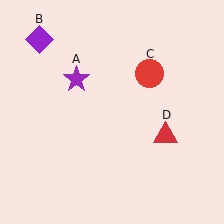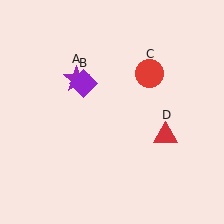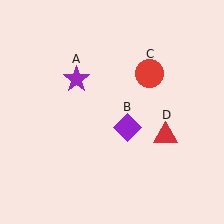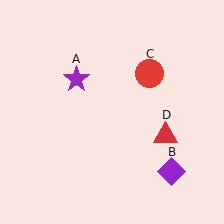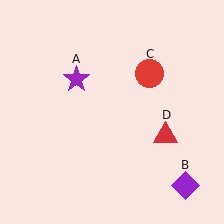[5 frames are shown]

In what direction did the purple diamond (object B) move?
The purple diamond (object B) moved down and to the right.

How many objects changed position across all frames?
1 object changed position: purple diamond (object B).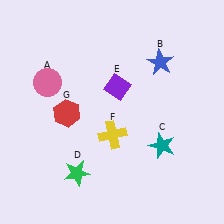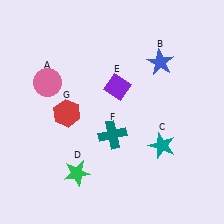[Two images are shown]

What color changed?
The cross (F) changed from yellow in Image 1 to teal in Image 2.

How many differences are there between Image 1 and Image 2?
There is 1 difference between the two images.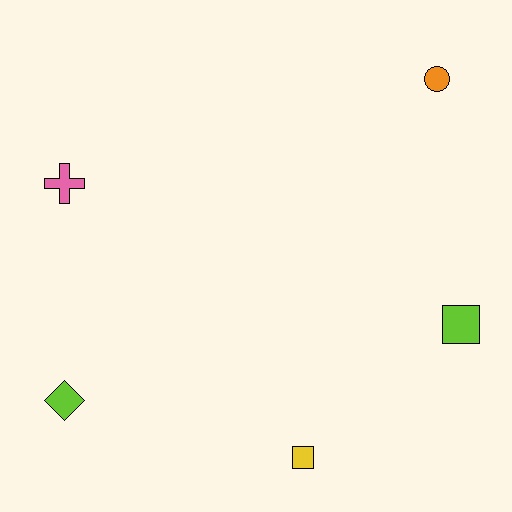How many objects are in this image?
There are 5 objects.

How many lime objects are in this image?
There are 2 lime objects.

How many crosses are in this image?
There is 1 cross.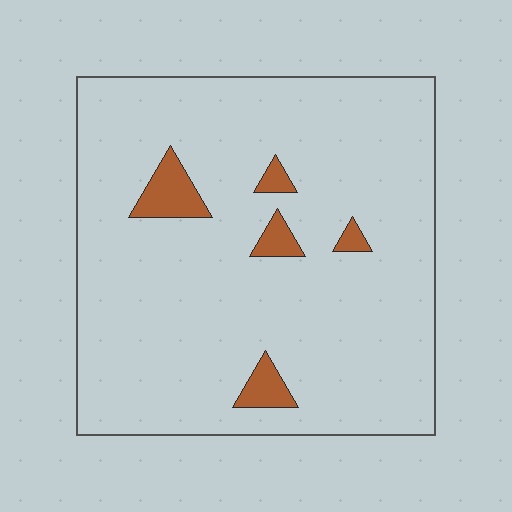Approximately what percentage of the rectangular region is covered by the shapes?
Approximately 5%.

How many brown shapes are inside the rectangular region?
5.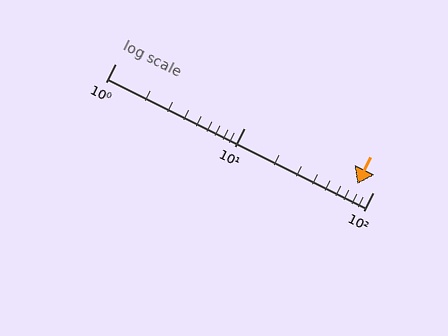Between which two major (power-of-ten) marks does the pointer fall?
The pointer is between 10 and 100.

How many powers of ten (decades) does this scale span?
The scale spans 2 decades, from 1 to 100.